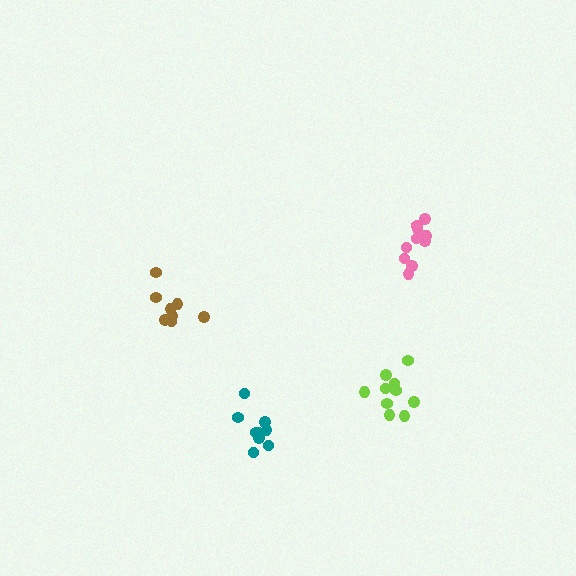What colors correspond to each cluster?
The clusters are colored: brown, pink, teal, lime.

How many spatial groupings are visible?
There are 4 spatial groupings.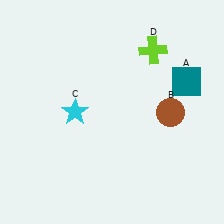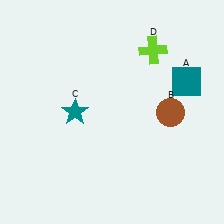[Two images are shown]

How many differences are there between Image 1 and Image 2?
There is 1 difference between the two images.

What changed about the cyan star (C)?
In Image 1, C is cyan. In Image 2, it changed to teal.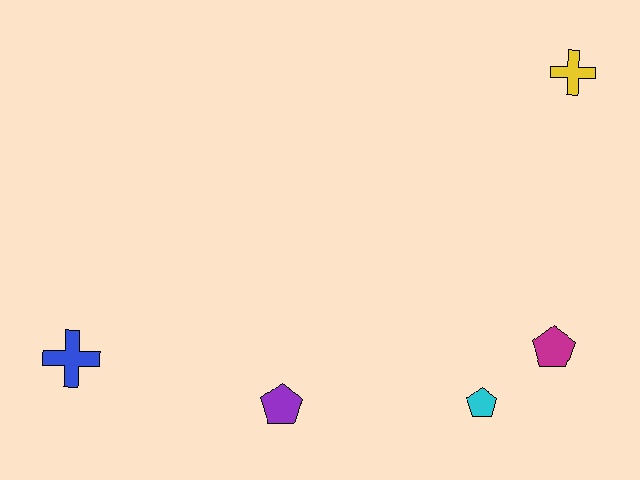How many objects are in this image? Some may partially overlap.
There are 5 objects.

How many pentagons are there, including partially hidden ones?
There are 3 pentagons.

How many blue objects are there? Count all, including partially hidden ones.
There is 1 blue object.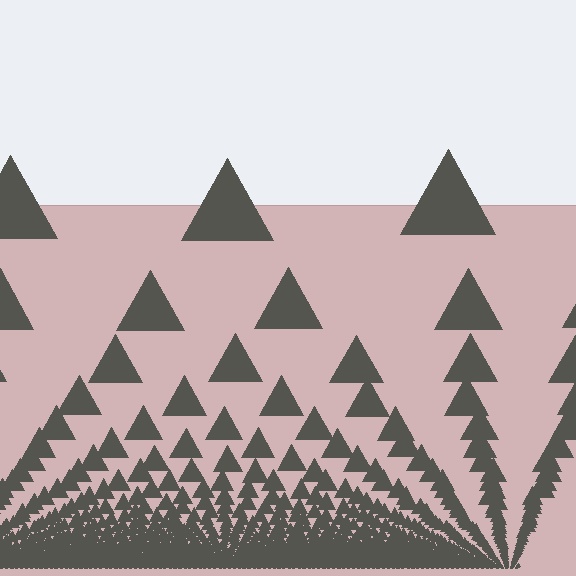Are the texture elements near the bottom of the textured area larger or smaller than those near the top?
Smaller. The gradient is inverted — elements near the bottom are smaller and denser.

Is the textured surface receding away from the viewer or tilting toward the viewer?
The surface appears to tilt toward the viewer. Texture elements get larger and sparser toward the top.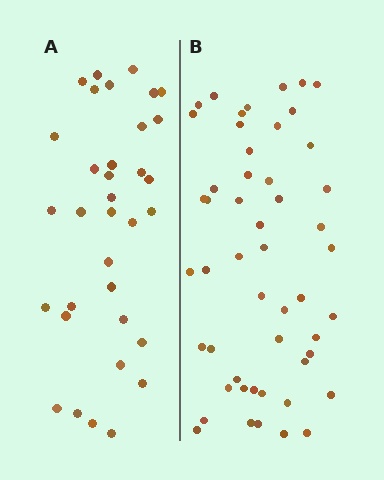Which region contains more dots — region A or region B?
Region B (the right region) has more dots.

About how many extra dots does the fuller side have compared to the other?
Region B has approximately 15 more dots than region A.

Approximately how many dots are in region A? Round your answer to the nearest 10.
About 30 dots. (The exact count is 34, which rounds to 30.)